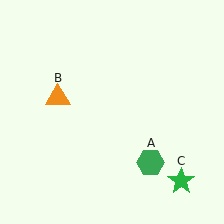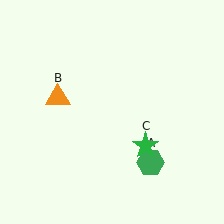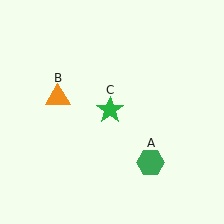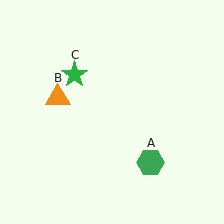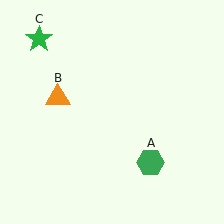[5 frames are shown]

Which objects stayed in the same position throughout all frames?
Green hexagon (object A) and orange triangle (object B) remained stationary.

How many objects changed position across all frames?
1 object changed position: green star (object C).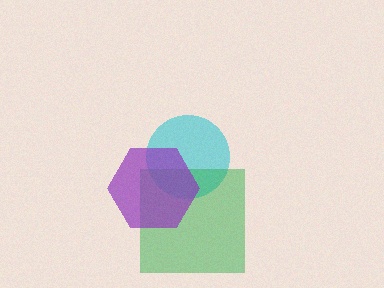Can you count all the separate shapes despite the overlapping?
Yes, there are 3 separate shapes.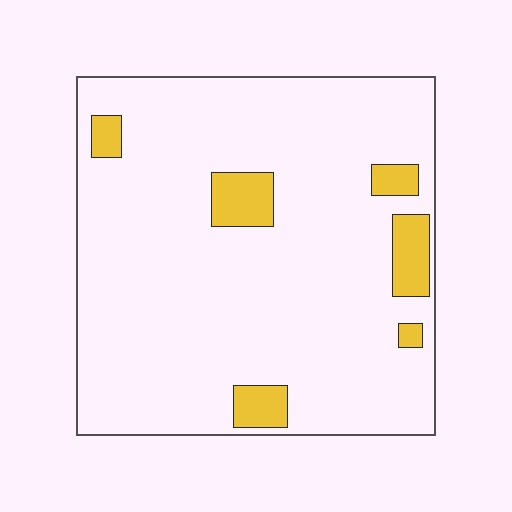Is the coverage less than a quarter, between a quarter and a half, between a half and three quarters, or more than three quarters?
Less than a quarter.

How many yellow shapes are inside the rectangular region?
6.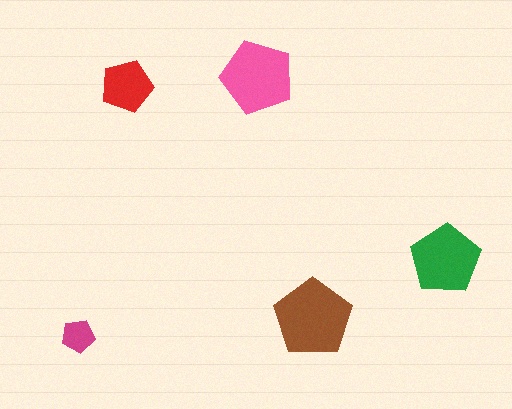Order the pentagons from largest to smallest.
the brown one, the pink one, the green one, the red one, the magenta one.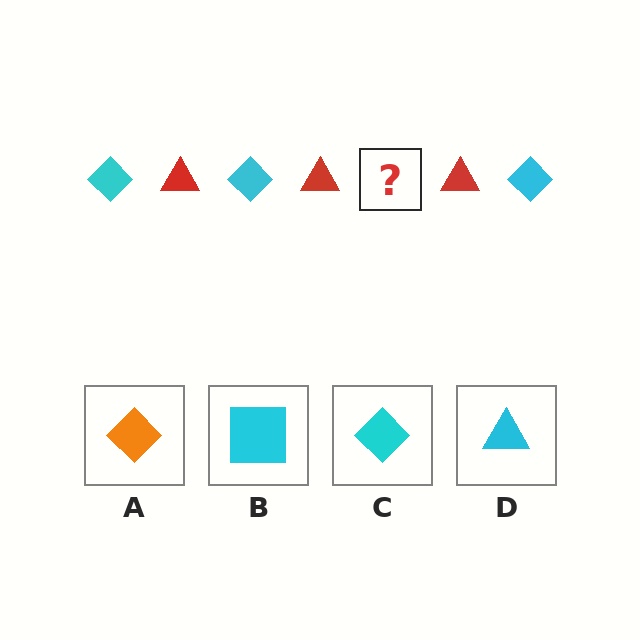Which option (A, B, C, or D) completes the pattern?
C.